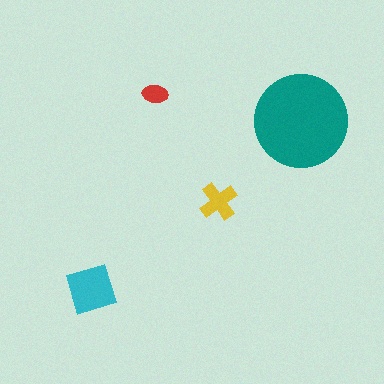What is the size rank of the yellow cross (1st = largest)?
3rd.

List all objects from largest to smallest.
The teal circle, the cyan diamond, the yellow cross, the red ellipse.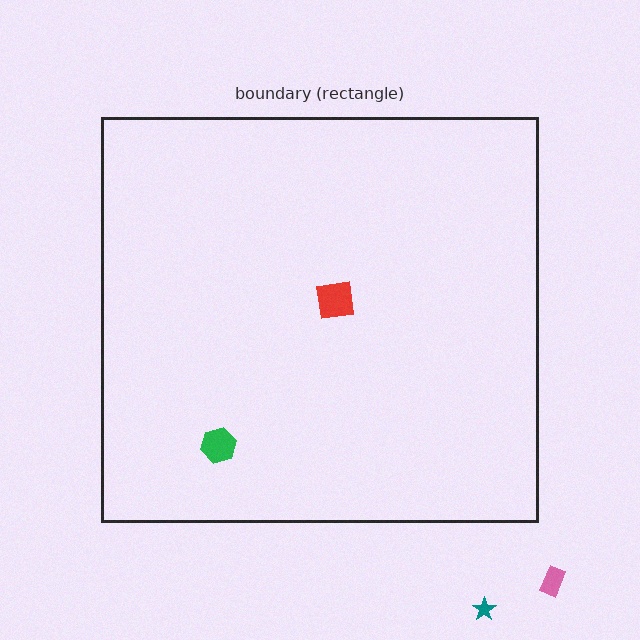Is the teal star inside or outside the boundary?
Outside.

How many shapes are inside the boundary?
2 inside, 2 outside.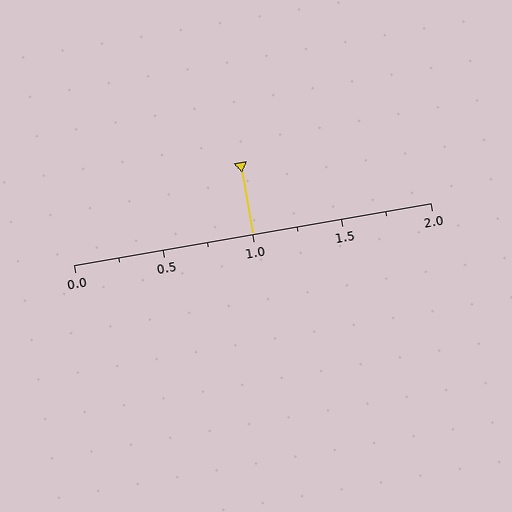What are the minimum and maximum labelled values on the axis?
The axis runs from 0.0 to 2.0.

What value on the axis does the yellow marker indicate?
The marker indicates approximately 1.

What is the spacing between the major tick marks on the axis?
The major ticks are spaced 0.5 apart.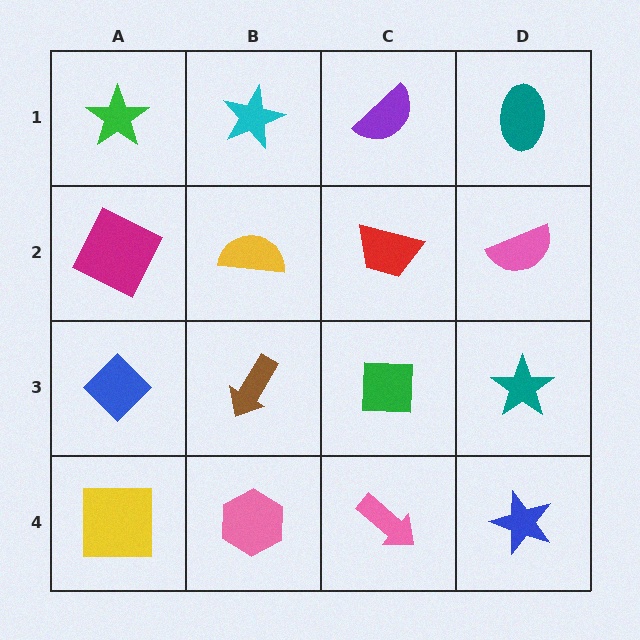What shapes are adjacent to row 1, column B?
A yellow semicircle (row 2, column B), a green star (row 1, column A), a purple semicircle (row 1, column C).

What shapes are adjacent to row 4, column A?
A blue diamond (row 3, column A), a pink hexagon (row 4, column B).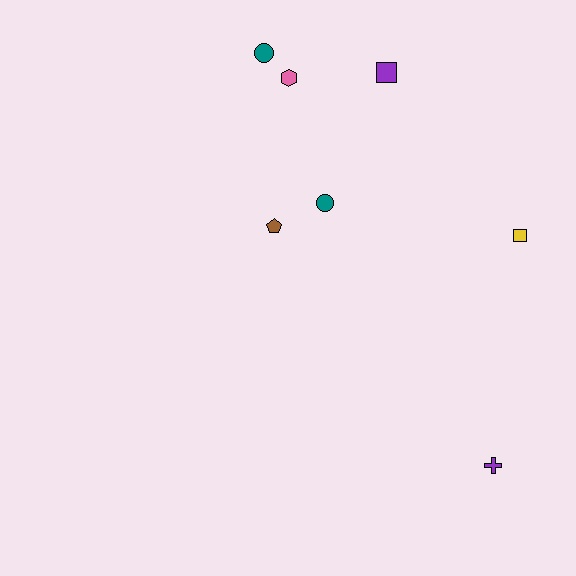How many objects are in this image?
There are 7 objects.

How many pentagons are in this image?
There is 1 pentagon.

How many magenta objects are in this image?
There are no magenta objects.